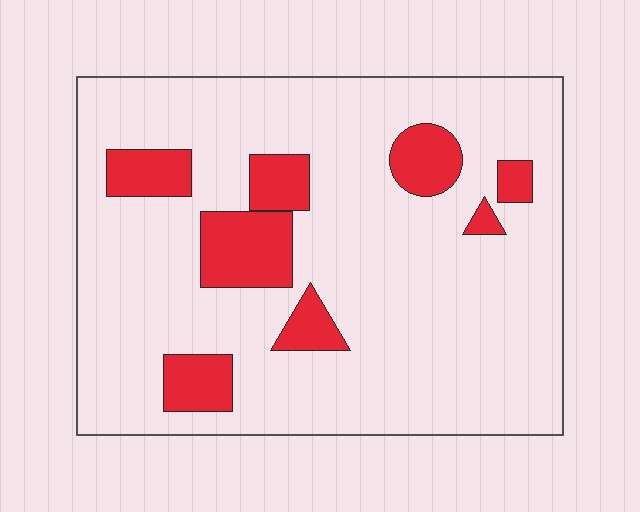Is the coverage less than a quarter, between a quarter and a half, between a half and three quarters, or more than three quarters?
Less than a quarter.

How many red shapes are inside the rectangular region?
8.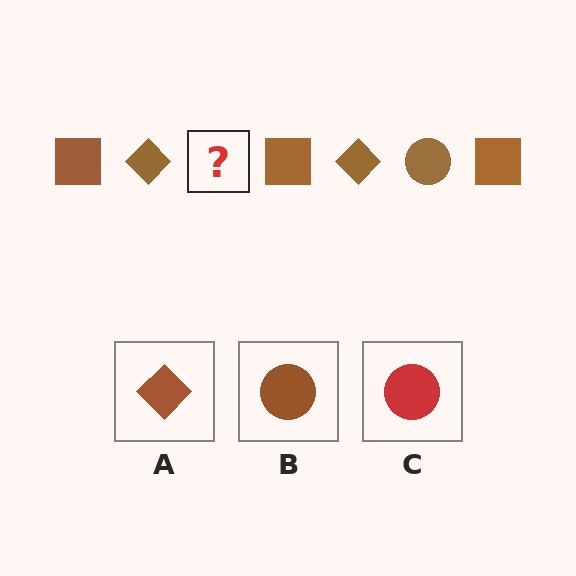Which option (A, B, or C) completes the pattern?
B.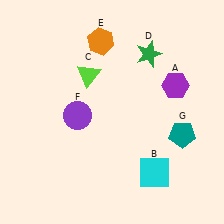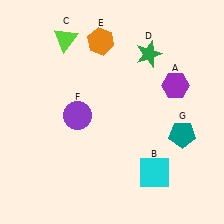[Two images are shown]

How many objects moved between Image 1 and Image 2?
1 object moved between the two images.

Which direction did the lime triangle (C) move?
The lime triangle (C) moved up.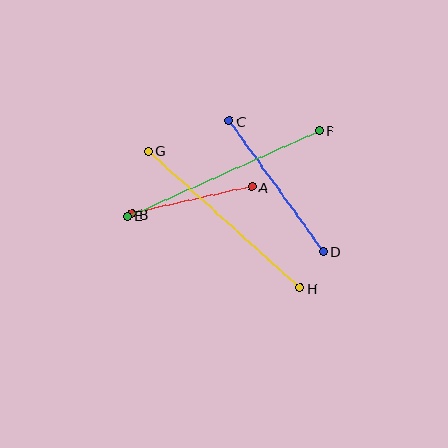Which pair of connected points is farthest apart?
Points E and F are farthest apart.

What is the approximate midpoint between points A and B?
The midpoint is at approximately (192, 200) pixels.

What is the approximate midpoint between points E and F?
The midpoint is at approximately (223, 173) pixels.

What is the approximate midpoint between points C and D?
The midpoint is at approximately (276, 186) pixels.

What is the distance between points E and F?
The distance is approximately 210 pixels.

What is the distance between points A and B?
The distance is approximately 123 pixels.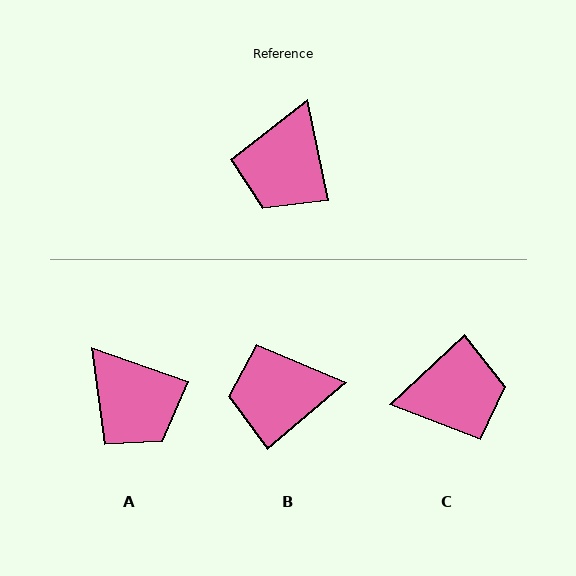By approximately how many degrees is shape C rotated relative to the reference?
Approximately 121 degrees counter-clockwise.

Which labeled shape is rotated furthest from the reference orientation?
C, about 121 degrees away.